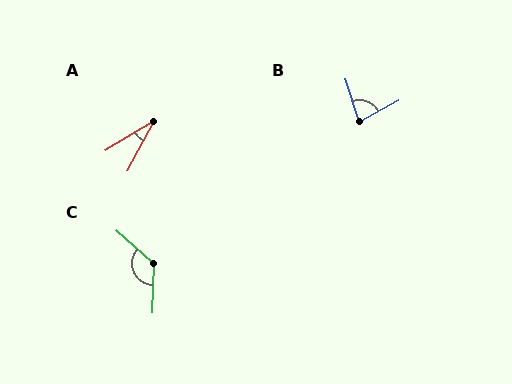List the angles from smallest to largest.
A (31°), B (79°), C (130°).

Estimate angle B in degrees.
Approximately 79 degrees.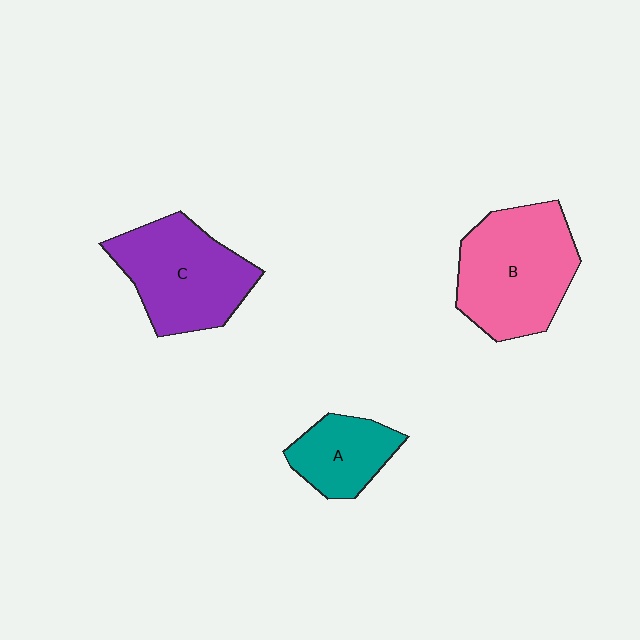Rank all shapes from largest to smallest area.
From largest to smallest: B (pink), C (purple), A (teal).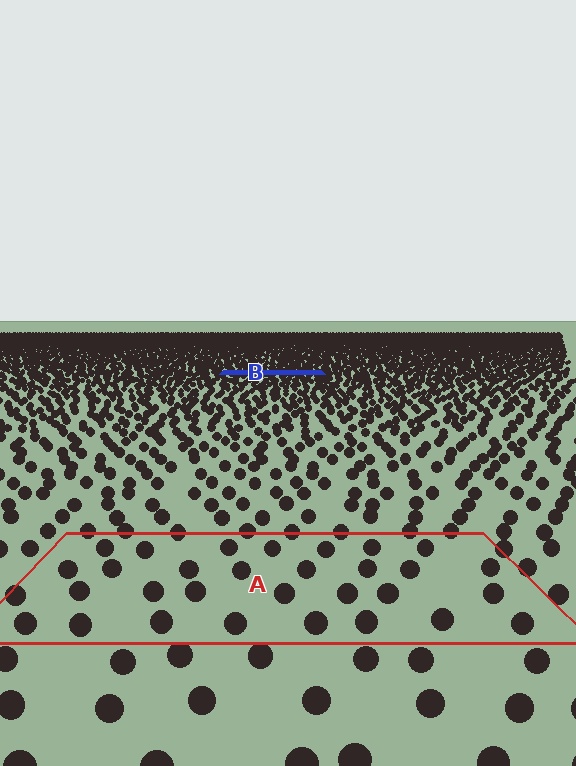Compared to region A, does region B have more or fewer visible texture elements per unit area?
Region B has more texture elements per unit area — they are packed more densely because it is farther away.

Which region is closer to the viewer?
Region A is closer. The texture elements there are larger and more spread out.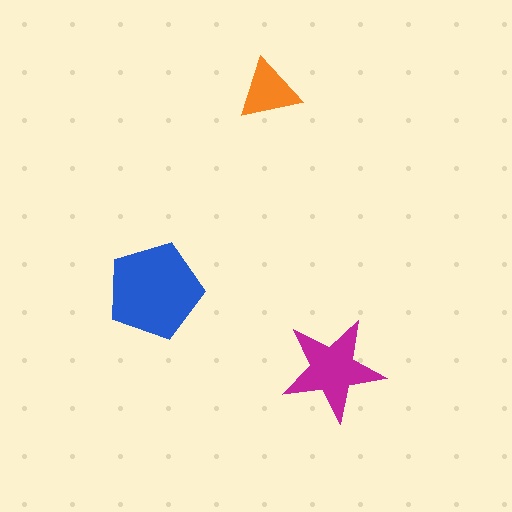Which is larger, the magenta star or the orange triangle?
The magenta star.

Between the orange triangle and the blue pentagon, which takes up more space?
The blue pentagon.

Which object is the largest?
The blue pentagon.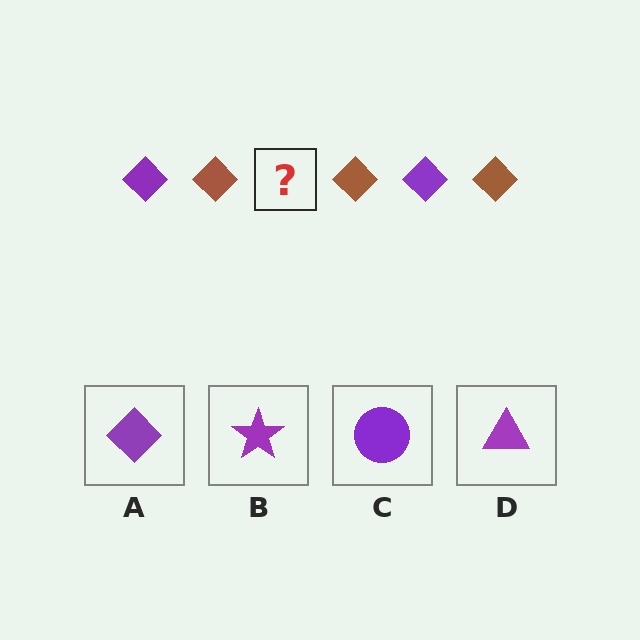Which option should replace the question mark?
Option A.